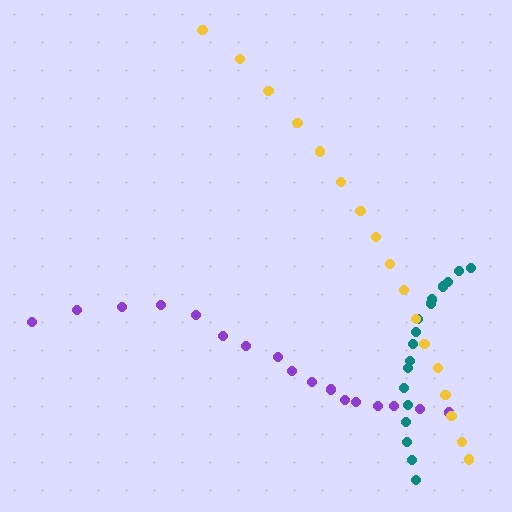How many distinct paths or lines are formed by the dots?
There are 3 distinct paths.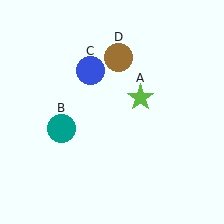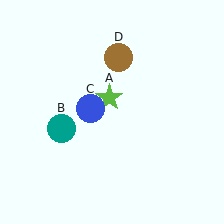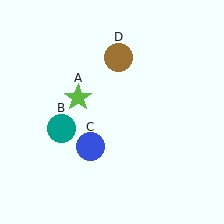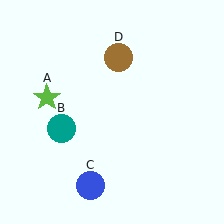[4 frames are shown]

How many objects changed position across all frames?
2 objects changed position: lime star (object A), blue circle (object C).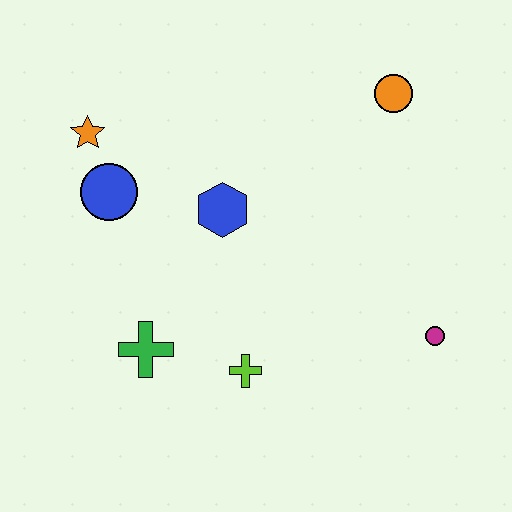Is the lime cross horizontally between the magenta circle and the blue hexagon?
Yes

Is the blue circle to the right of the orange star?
Yes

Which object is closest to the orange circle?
The blue hexagon is closest to the orange circle.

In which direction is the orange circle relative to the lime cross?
The orange circle is above the lime cross.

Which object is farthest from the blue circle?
The magenta circle is farthest from the blue circle.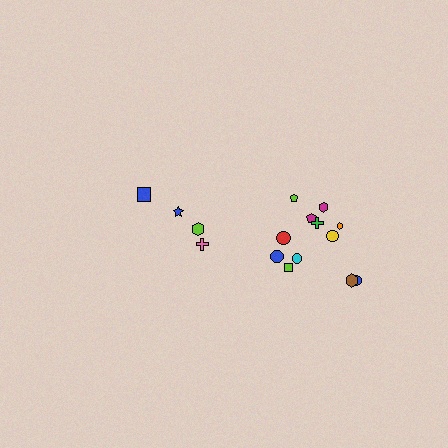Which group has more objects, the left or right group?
The right group.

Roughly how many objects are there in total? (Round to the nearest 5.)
Roughly 15 objects in total.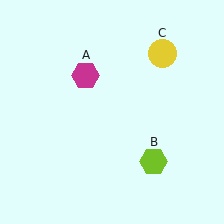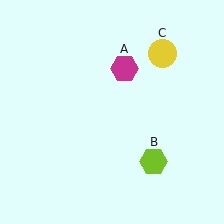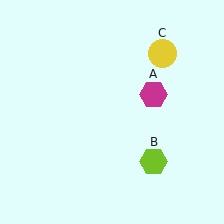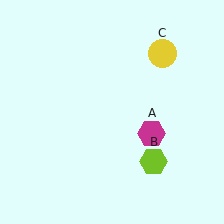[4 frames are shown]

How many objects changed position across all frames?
1 object changed position: magenta hexagon (object A).